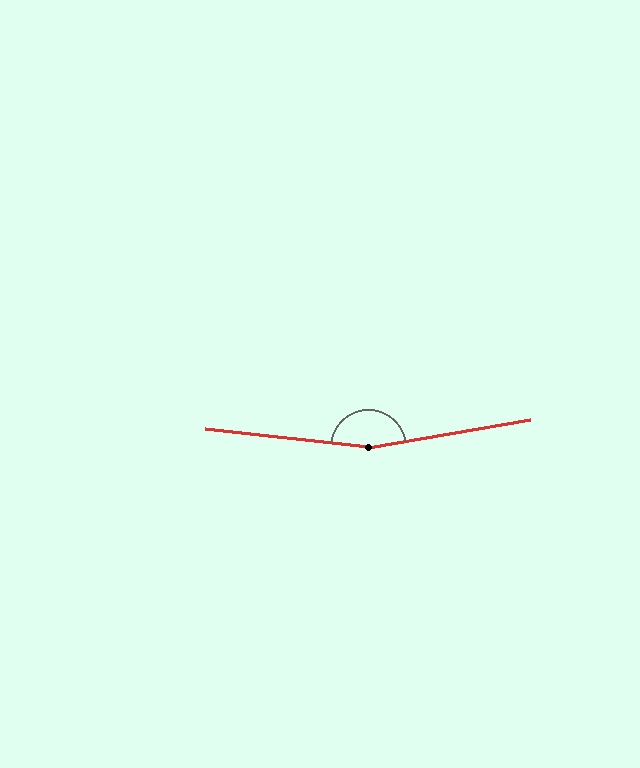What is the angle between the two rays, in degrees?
Approximately 164 degrees.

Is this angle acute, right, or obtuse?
It is obtuse.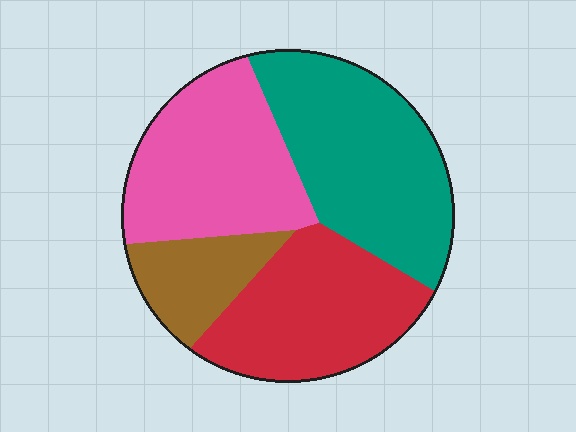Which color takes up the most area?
Teal, at roughly 35%.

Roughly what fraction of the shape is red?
Red takes up between a sixth and a third of the shape.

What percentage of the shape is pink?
Pink takes up between a sixth and a third of the shape.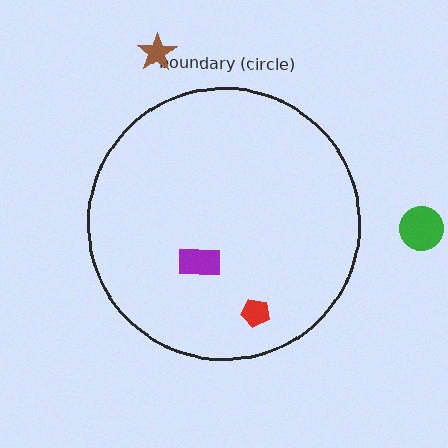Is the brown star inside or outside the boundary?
Outside.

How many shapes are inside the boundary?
2 inside, 2 outside.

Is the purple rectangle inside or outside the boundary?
Inside.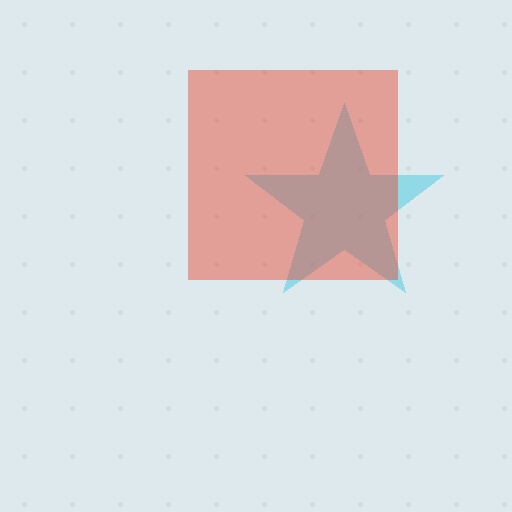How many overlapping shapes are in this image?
There are 2 overlapping shapes in the image.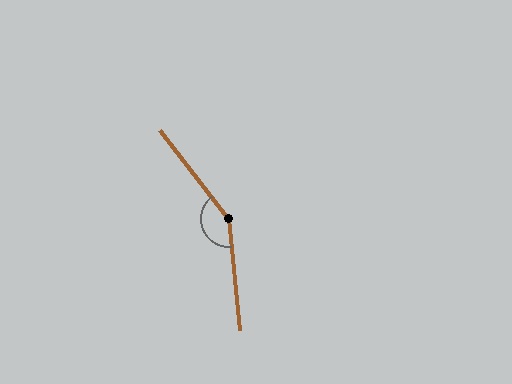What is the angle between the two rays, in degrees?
Approximately 147 degrees.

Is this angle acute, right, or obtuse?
It is obtuse.